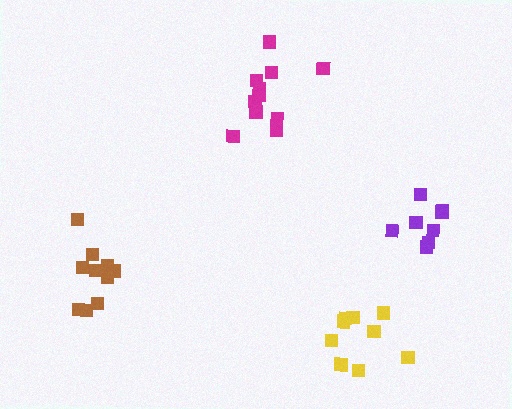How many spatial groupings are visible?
There are 4 spatial groupings.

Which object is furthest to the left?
The brown cluster is leftmost.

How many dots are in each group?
Group 1: 8 dots, Group 2: 9 dots, Group 3: 10 dots, Group 4: 11 dots (38 total).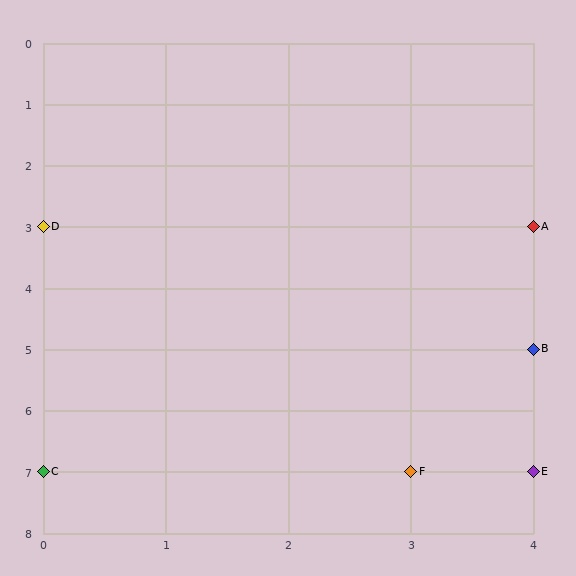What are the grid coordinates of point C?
Point C is at grid coordinates (0, 7).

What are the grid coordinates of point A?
Point A is at grid coordinates (4, 3).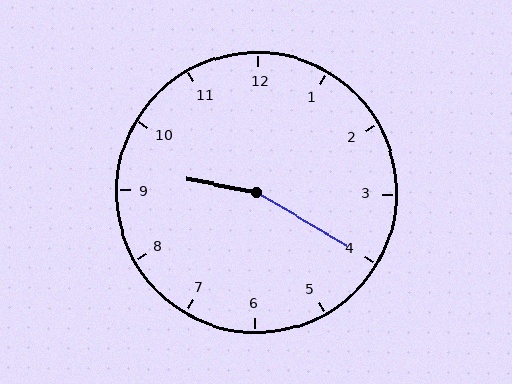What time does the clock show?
9:20.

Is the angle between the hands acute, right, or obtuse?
It is obtuse.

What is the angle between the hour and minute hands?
Approximately 160 degrees.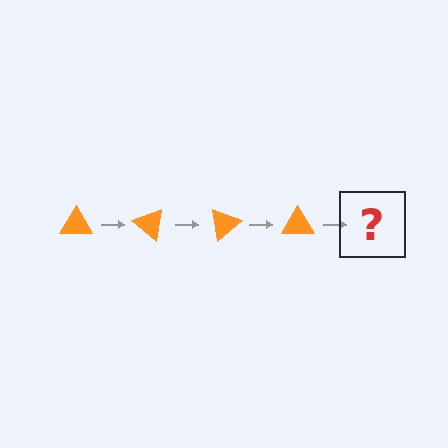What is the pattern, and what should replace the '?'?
The pattern is that the triangle rotates 40 degrees each step. The '?' should be an orange triangle rotated 160 degrees.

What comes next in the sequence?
The next element should be an orange triangle rotated 160 degrees.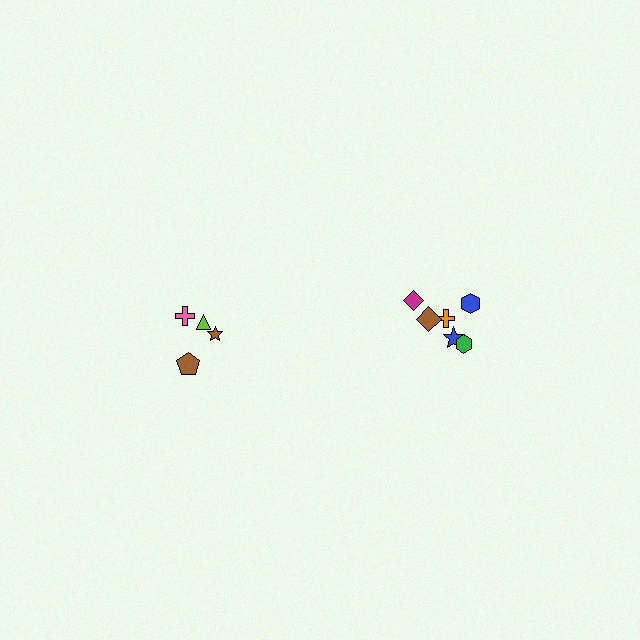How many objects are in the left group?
There are 4 objects.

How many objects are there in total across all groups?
There are 10 objects.